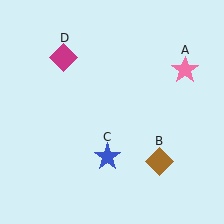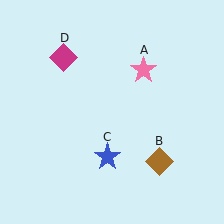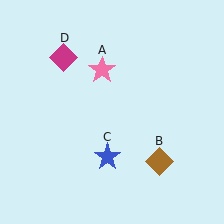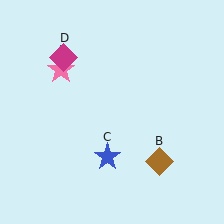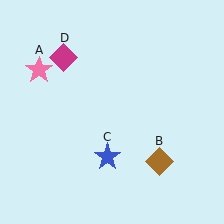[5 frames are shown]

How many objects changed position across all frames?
1 object changed position: pink star (object A).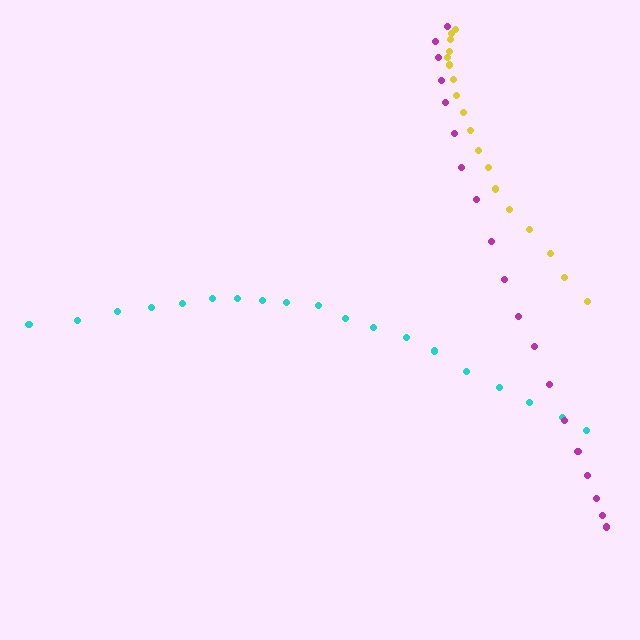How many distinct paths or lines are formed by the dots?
There are 3 distinct paths.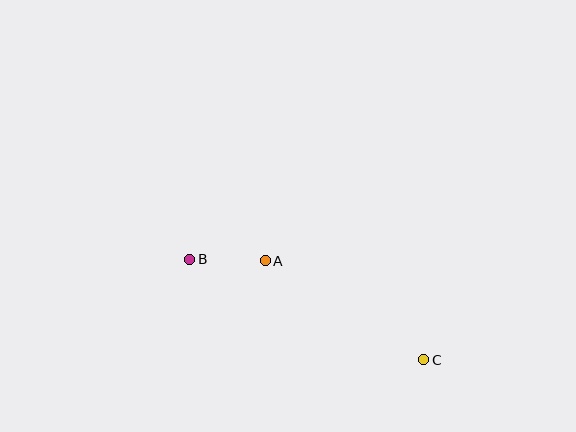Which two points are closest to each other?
Points A and B are closest to each other.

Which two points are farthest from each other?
Points B and C are farthest from each other.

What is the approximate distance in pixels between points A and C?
The distance between A and C is approximately 187 pixels.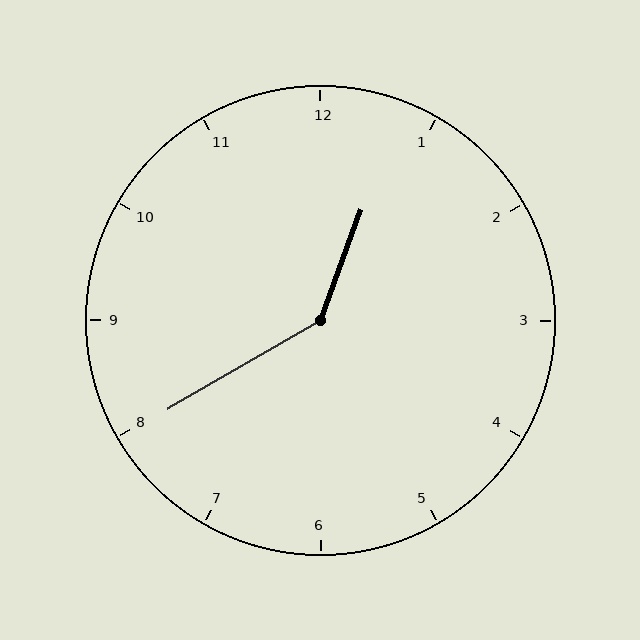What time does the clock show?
12:40.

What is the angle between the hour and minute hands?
Approximately 140 degrees.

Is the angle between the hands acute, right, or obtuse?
It is obtuse.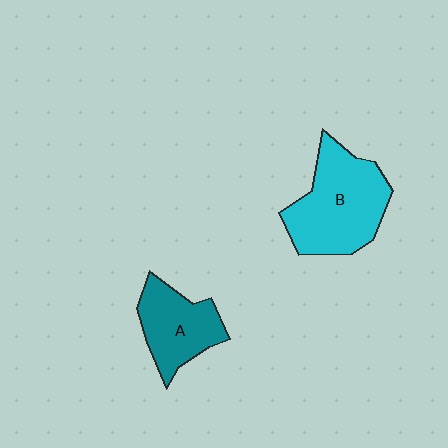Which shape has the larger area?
Shape B (cyan).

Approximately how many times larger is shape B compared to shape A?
Approximately 1.5 times.